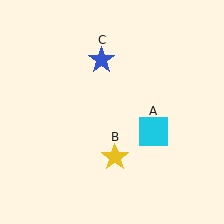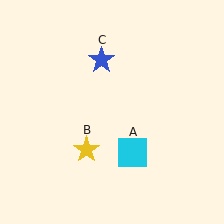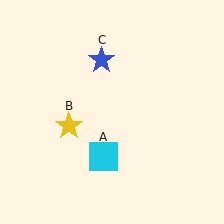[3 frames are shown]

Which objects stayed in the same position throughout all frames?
Blue star (object C) remained stationary.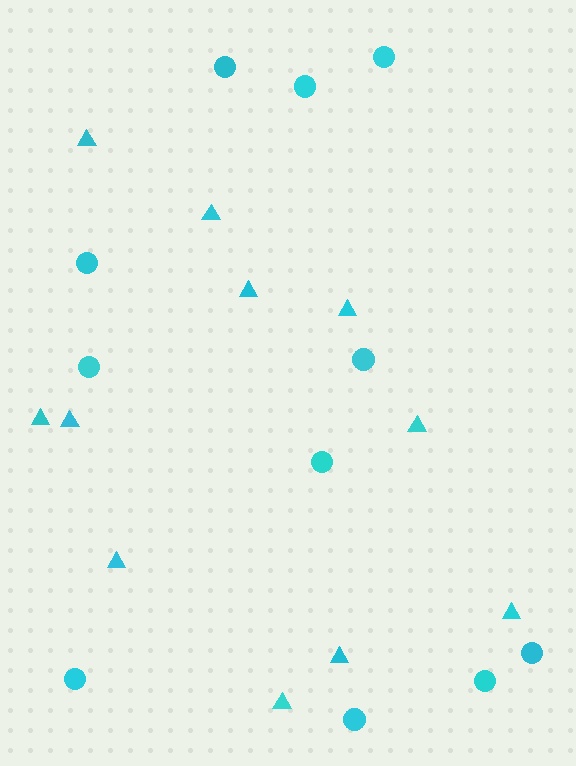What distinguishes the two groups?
There are 2 groups: one group of triangles (11) and one group of circles (11).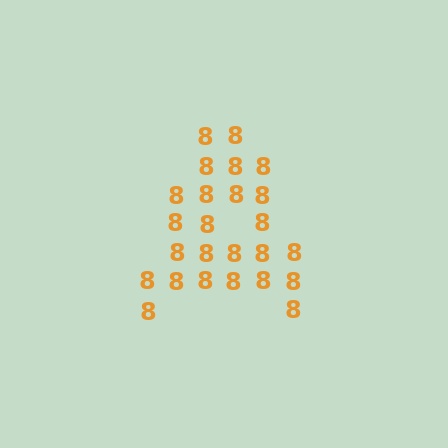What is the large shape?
The large shape is the letter A.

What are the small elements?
The small elements are digit 8's.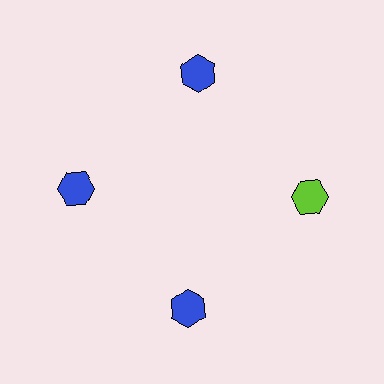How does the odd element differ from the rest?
It has a different color: lime instead of blue.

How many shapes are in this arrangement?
There are 4 shapes arranged in a ring pattern.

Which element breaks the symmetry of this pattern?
The lime hexagon at roughly the 3 o'clock position breaks the symmetry. All other shapes are blue hexagons.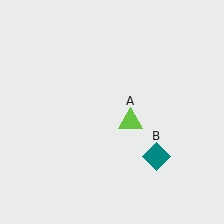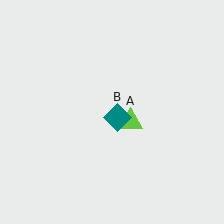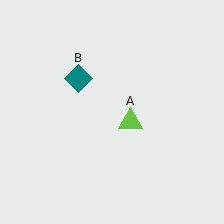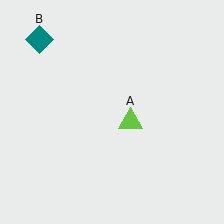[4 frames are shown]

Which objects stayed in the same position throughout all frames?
Lime triangle (object A) remained stationary.